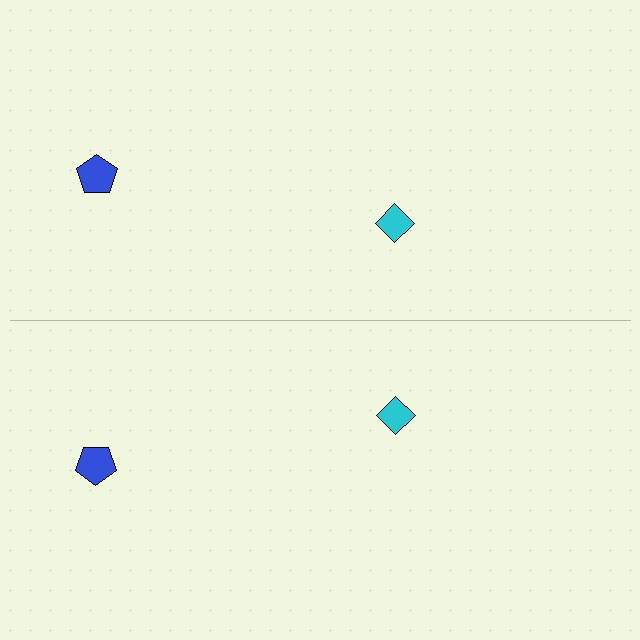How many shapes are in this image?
There are 4 shapes in this image.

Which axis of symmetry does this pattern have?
The pattern has a horizontal axis of symmetry running through the center of the image.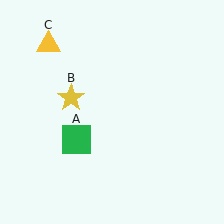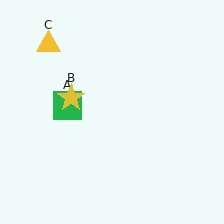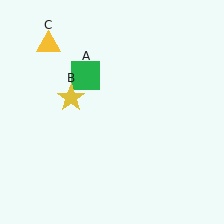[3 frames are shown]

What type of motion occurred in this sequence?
The green square (object A) rotated clockwise around the center of the scene.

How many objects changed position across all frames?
1 object changed position: green square (object A).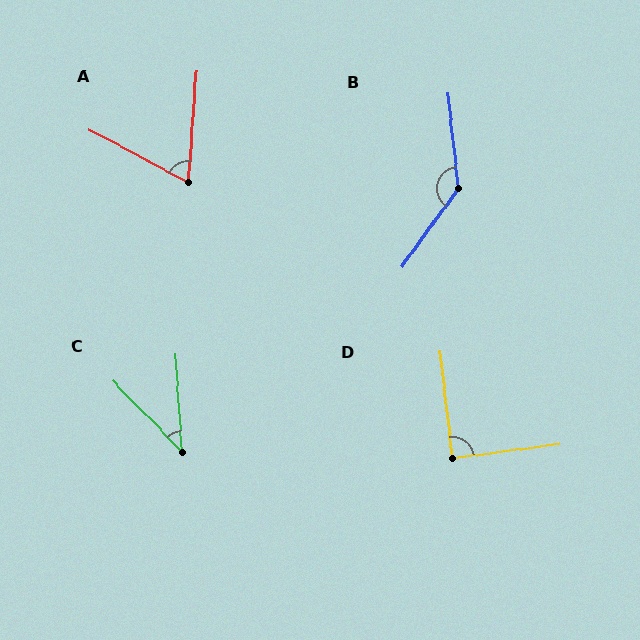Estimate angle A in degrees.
Approximately 66 degrees.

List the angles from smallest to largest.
C (40°), A (66°), D (89°), B (138°).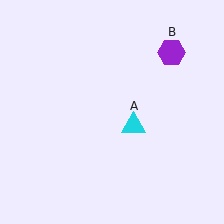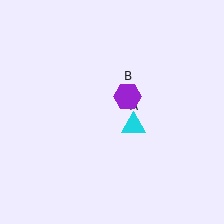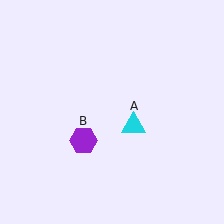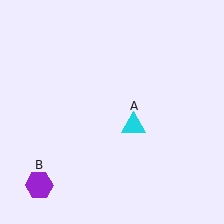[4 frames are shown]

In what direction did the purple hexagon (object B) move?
The purple hexagon (object B) moved down and to the left.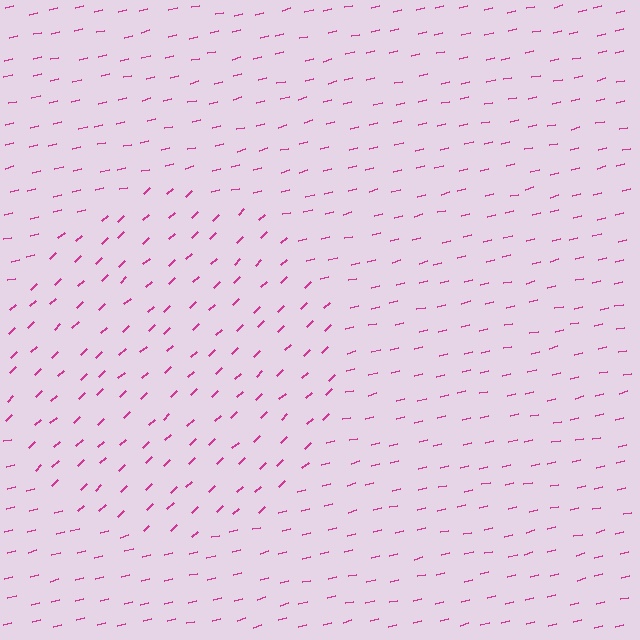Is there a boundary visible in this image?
Yes, there is a texture boundary formed by a change in line orientation.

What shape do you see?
I see a circle.